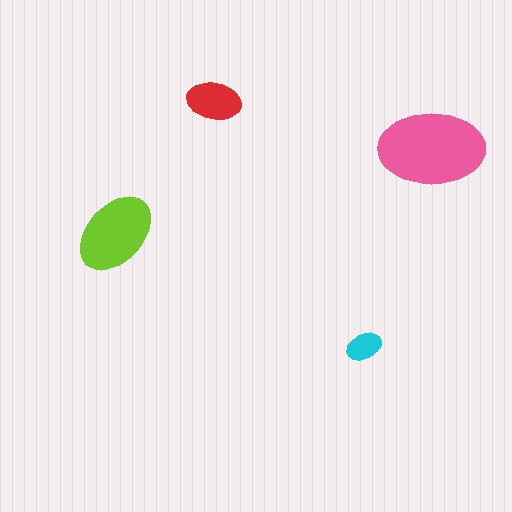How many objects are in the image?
There are 4 objects in the image.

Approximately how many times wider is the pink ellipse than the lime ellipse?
About 1.5 times wider.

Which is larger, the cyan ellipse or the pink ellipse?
The pink one.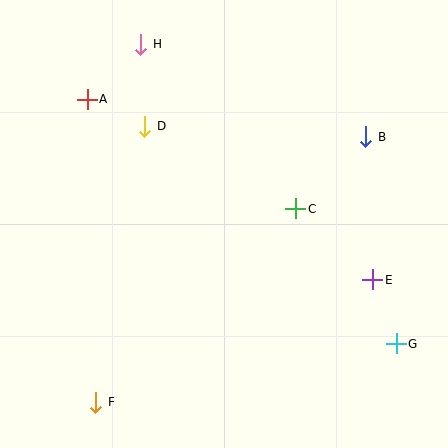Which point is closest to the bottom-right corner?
Point G is closest to the bottom-right corner.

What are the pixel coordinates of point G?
Point G is at (396, 344).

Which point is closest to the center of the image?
Point C at (296, 209) is closest to the center.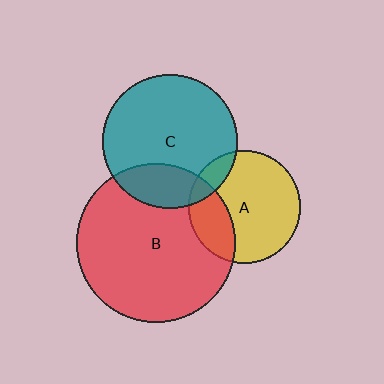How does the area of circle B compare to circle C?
Approximately 1.4 times.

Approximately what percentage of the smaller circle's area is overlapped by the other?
Approximately 25%.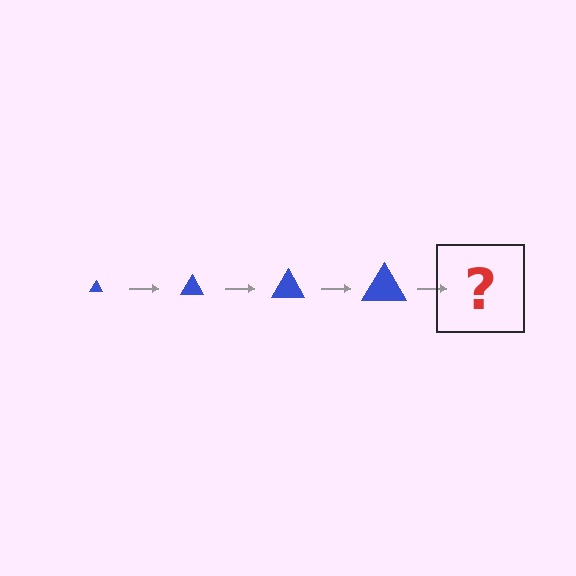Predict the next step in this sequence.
The next step is a blue triangle, larger than the previous one.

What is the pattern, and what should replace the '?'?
The pattern is that the triangle gets progressively larger each step. The '?' should be a blue triangle, larger than the previous one.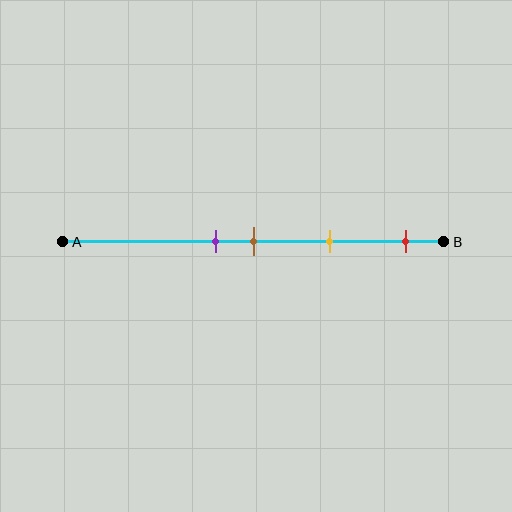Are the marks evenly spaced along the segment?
No, the marks are not evenly spaced.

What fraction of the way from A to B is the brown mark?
The brown mark is approximately 50% (0.5) of the way from A to B.